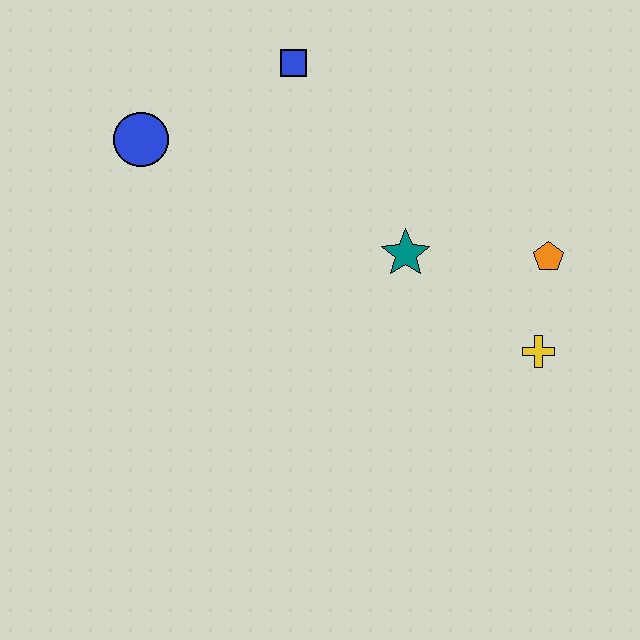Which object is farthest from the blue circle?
The yellow cross is farthest from the blue circle.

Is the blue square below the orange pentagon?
No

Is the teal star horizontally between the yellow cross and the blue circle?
Yes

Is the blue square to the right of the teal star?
No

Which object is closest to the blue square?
The blue circle is closest to the blue square.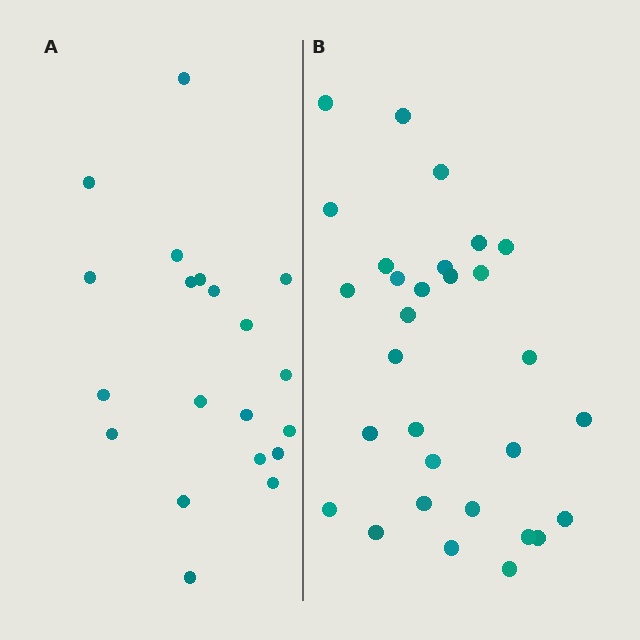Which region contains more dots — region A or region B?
Region B (the right region) has more dots.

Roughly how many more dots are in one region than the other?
Region B has roughly 10 or so more dots than region A.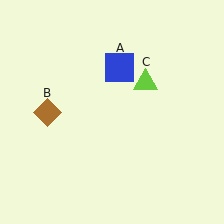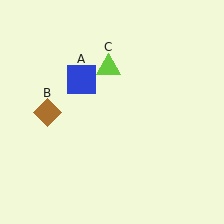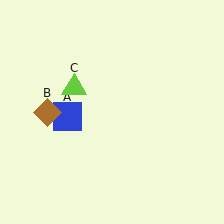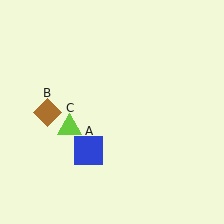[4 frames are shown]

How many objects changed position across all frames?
2 objects changed position: blue square (object A), lime triangle (object C).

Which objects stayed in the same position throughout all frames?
Brown diamond (object B) remained stationary.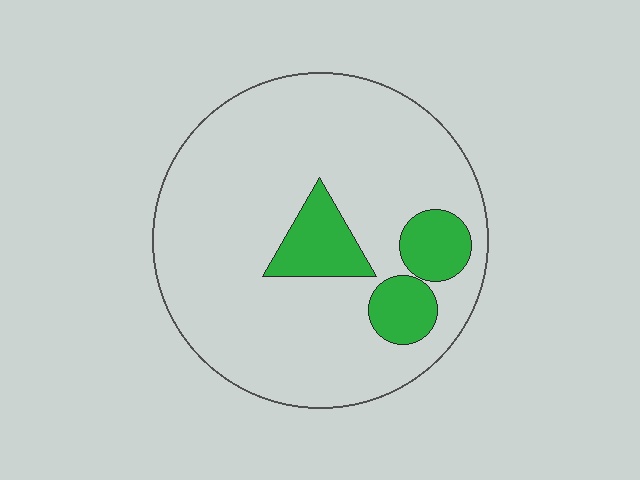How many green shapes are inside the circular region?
3.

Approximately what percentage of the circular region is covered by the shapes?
Approximately 15%.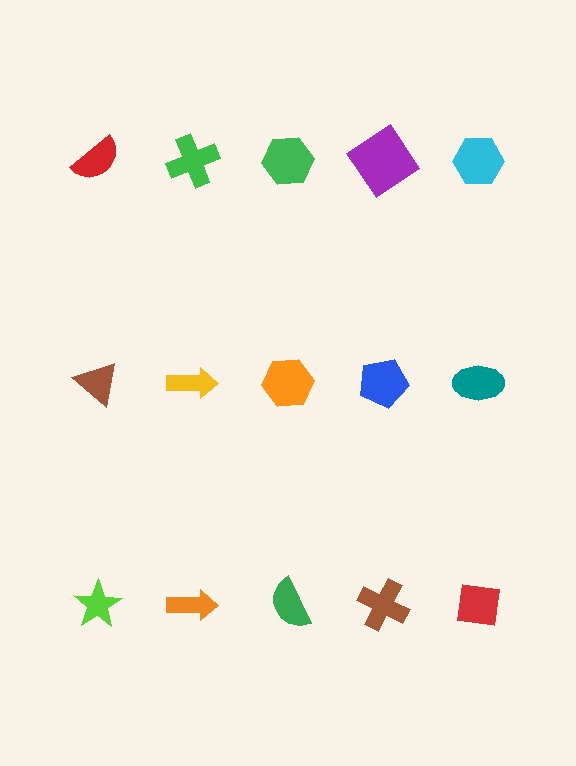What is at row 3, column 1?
A lime star.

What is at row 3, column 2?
An orange arrow.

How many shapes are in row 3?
5 shapes.